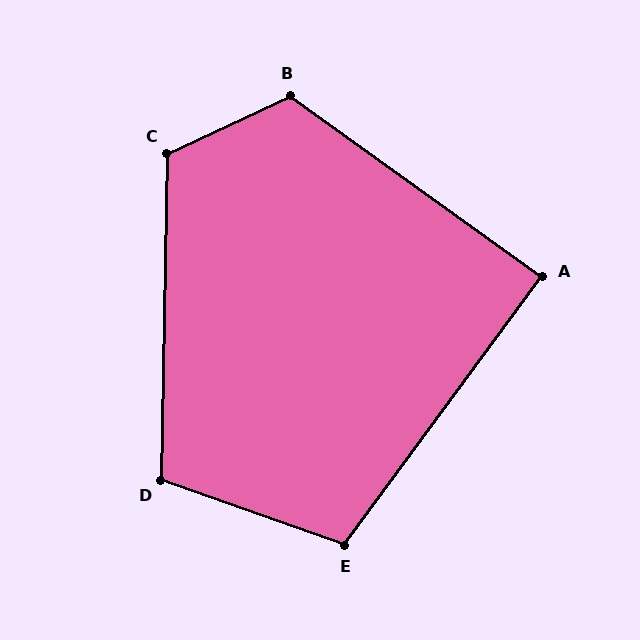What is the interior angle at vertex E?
Approximately 107 degrees (obtuse).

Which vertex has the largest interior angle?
B, at approximately 119 degrees.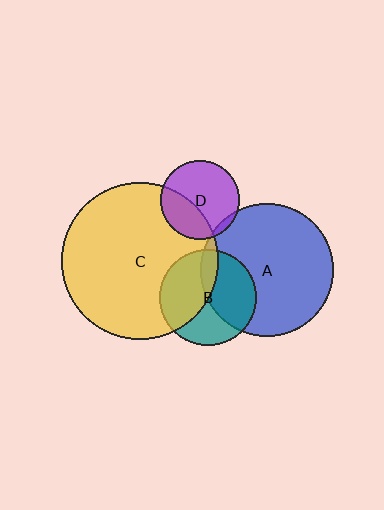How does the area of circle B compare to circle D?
Approximately 1.5 times.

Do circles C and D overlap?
Yes.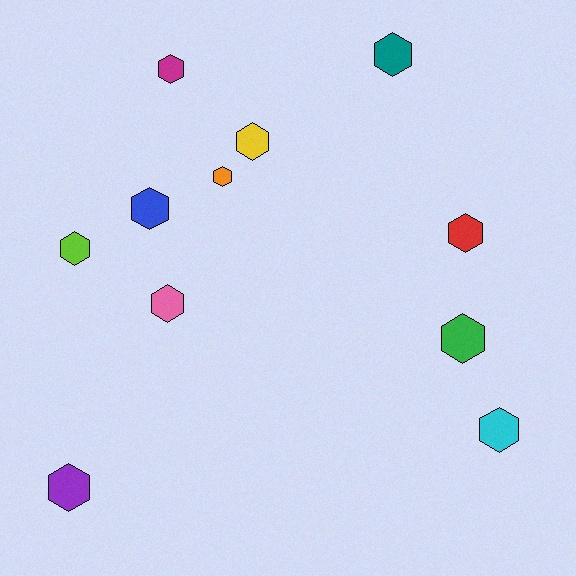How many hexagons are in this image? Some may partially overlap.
There are 11 hexagons.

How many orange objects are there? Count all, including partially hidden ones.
There is 1 orange object.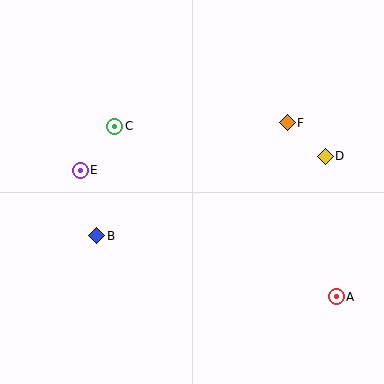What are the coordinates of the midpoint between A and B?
The midpoint between A and B is at (216, 266).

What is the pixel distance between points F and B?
The distance between F and B is 222 pixels.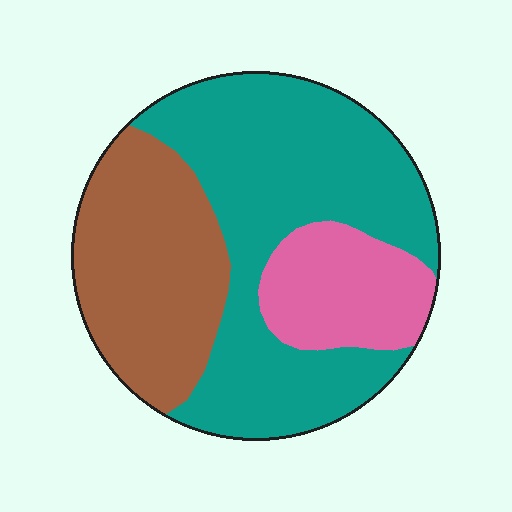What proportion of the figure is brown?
Brown covers 30% of the figure.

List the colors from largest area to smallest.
From largest to smallest: teal, brown, pink.